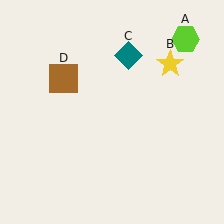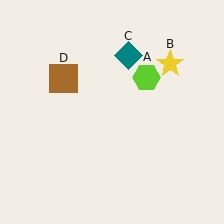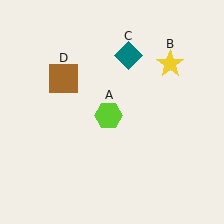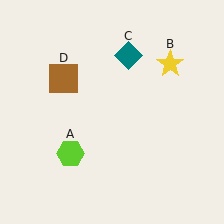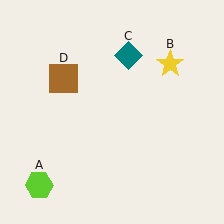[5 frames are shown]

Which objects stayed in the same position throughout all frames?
Yellow star (object B) and teal diamond (object C) and brown square (object D) remained stationary.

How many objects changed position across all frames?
1 object changed position: lime hexagon (object A).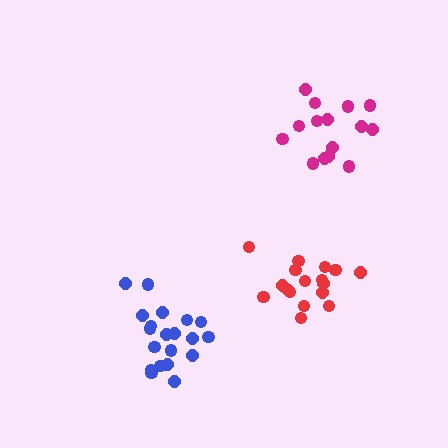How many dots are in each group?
Group 1: 17 dots, Group 2: 15 dots, Group 3: 20 dots (52 total).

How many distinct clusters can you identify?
There are 3 distinct clusters.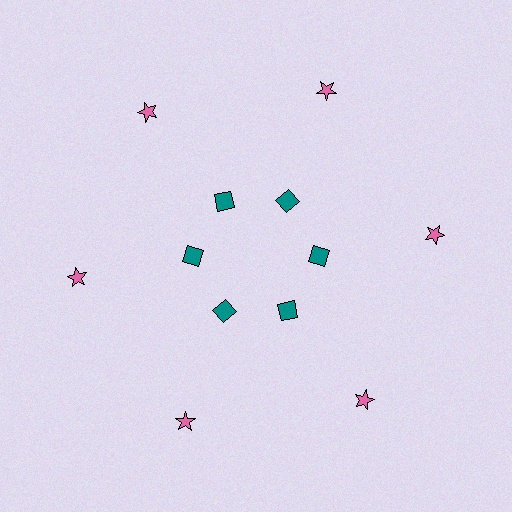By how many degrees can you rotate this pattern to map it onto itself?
The pattern maps onto itself every 60 degrees of rotation.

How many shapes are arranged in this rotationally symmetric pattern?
There are 12 shapes, arranged in 6 groups of 2.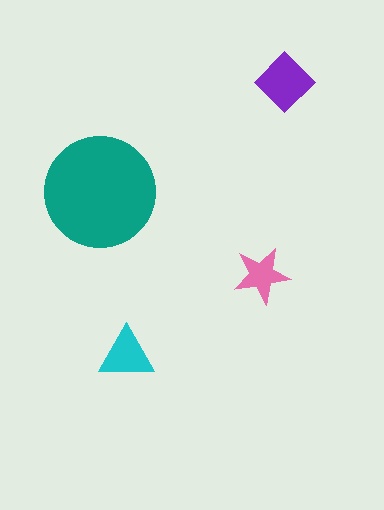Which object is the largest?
The teal circle.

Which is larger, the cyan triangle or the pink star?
The cyan triangle.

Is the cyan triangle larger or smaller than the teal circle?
Smaller.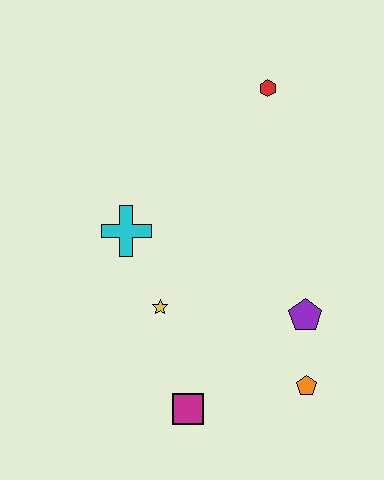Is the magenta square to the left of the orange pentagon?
Yes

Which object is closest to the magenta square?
The yellow star is closest to the magenta square.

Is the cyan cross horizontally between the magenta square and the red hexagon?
No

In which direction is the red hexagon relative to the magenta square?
The red hexagon is above the magenta square.